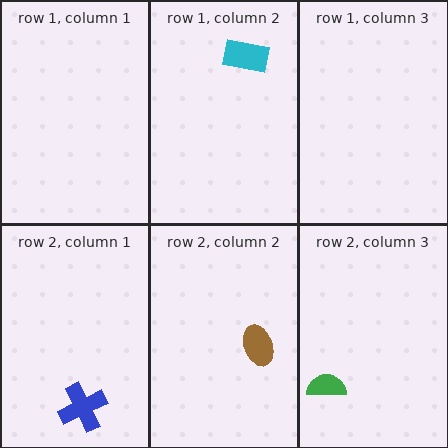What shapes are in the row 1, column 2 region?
The cyan rectangle.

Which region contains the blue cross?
The row 2, column 1 region.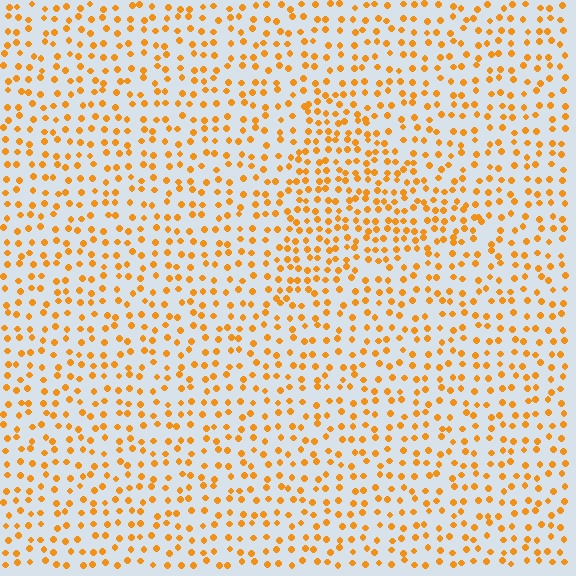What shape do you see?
I see a triangle.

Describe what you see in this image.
The image contains small orange elements arranged at two different densities. A triangle-shaped region is visible where the elements are more densely packed than the surrounding area.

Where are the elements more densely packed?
The elements are more densely packed inside the triangle boundary.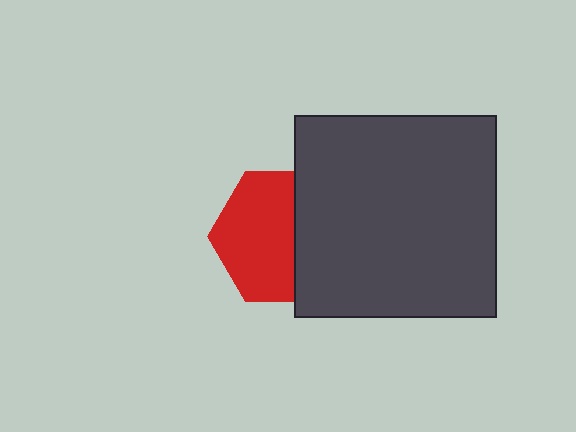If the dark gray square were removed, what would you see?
You would see the complete red hexagon.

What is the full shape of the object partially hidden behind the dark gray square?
The partially hidden object is a red hexagon.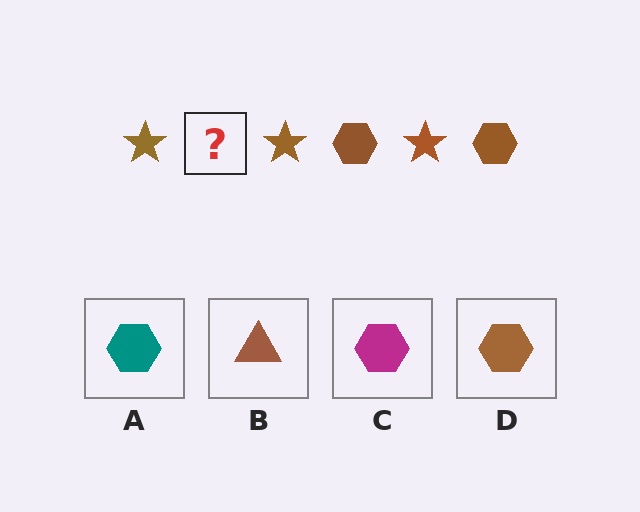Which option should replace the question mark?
Option D.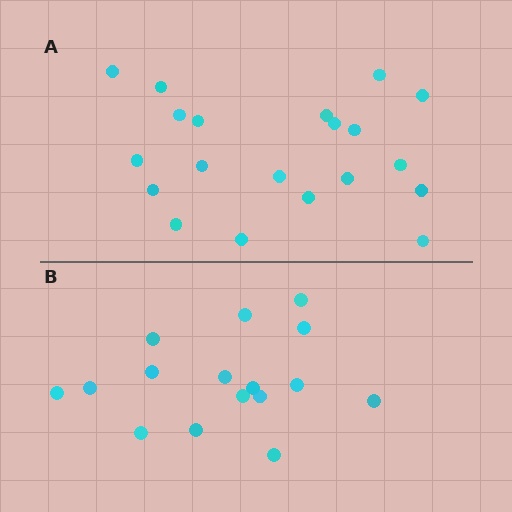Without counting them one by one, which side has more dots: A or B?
Region A (the top region) has more dots.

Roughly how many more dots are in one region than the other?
Region A has about 4 more dots than region B.